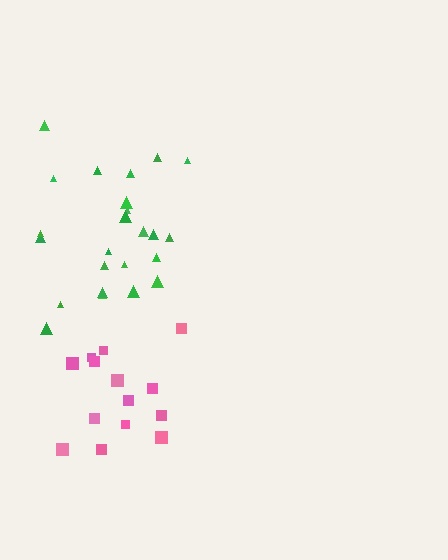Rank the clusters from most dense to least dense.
green, pink.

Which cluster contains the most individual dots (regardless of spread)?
Green (24).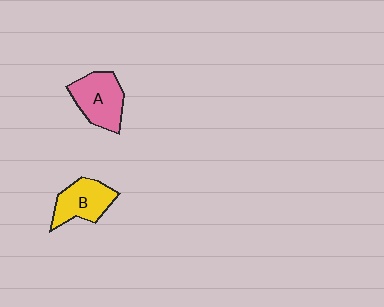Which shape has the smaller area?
Shape B (yellow).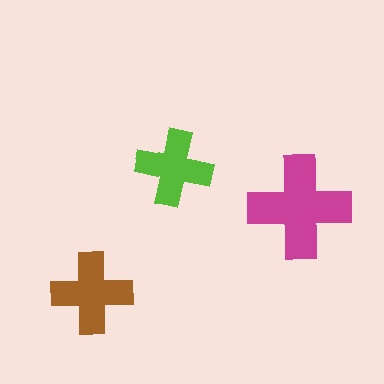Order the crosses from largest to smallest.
the magenta one, the brown one, the lime one.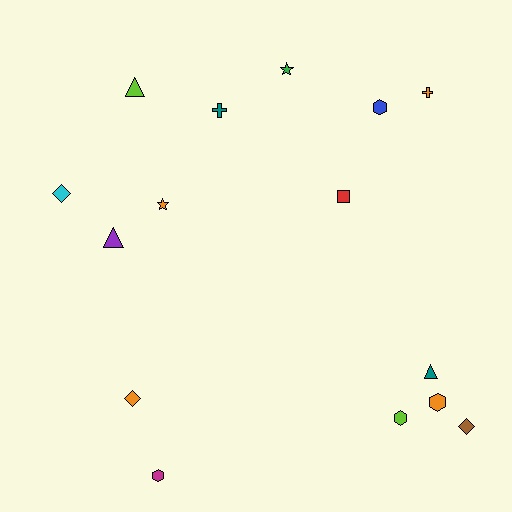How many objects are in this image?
There are 15 objects.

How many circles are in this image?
There are no circles.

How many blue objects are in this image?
There is 1 blue object.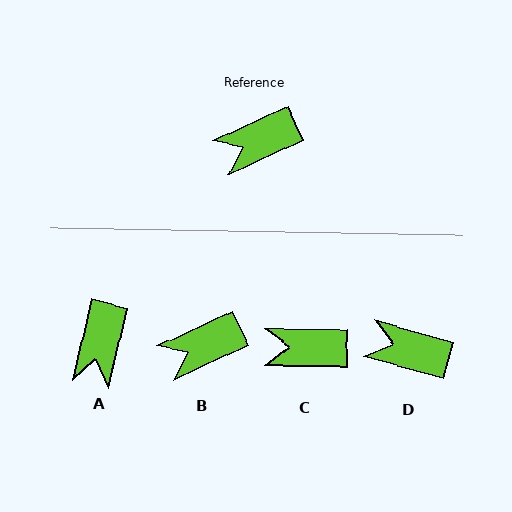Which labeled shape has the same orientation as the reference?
B.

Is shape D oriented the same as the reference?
No, it is off by about 40 degrees.